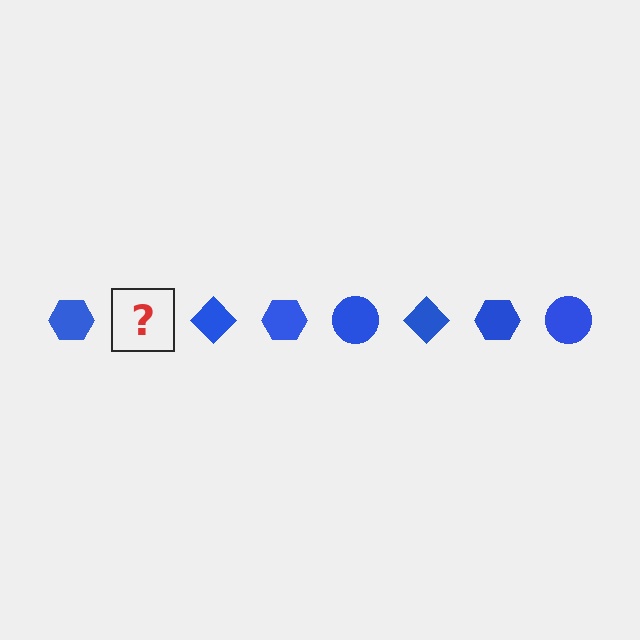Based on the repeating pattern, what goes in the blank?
The blank should be a blue circle.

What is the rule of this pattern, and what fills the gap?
The rule is that the pattern cycles through hexagon, circle, diamond shapes in blue. The gap should be filled with a blue circle.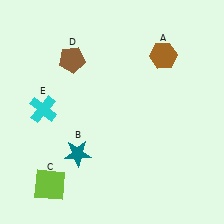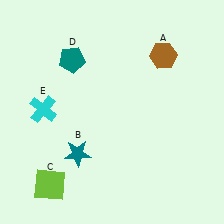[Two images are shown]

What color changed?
The pentagon (D) changed from brown in Image 1 to teal in Image 2.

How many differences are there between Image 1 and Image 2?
There is 1 difference between the two images.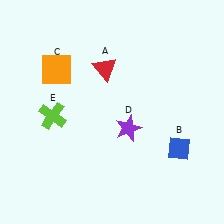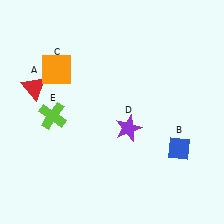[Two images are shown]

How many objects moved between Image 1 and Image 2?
1 object moved between the two images.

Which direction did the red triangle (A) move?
The red triangle (A) moved left.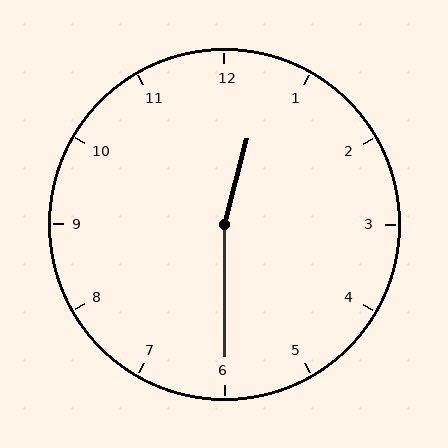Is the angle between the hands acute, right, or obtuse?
It is obtuse.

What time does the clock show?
12:30.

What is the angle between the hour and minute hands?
Approximately 165 degrees.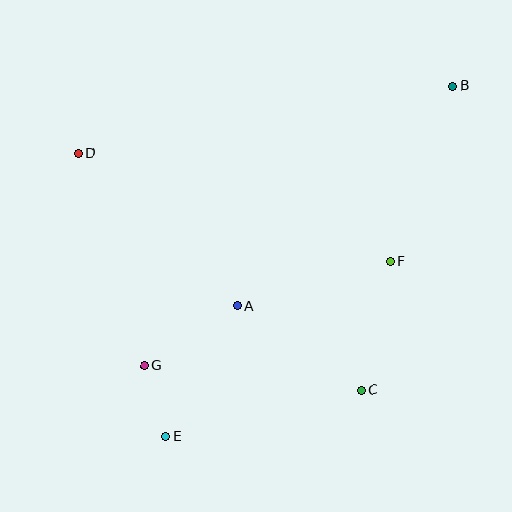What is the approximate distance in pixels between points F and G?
The distance between F and G is approximately 267 pixels.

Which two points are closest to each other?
Points E and G are closest to each other.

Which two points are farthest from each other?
Points B and E are farthest from each other.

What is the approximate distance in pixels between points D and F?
The distance between D and F is approximately 331 pixels.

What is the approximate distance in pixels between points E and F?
The distance between E and F is approximately 285 pixels.